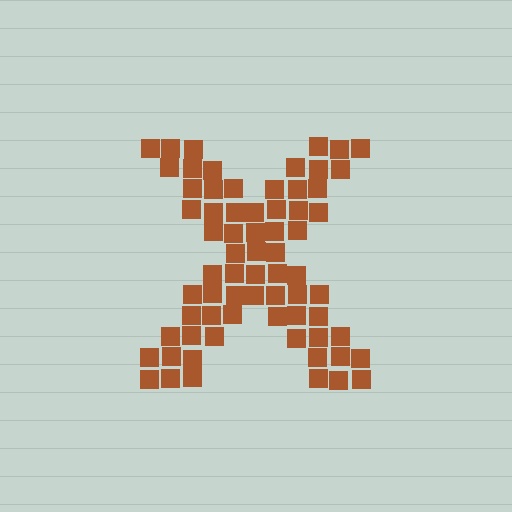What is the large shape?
The large shape is the letter X.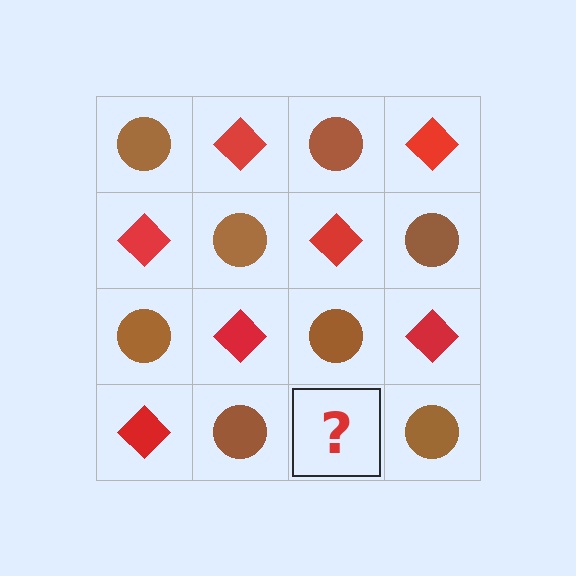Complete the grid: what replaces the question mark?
The question mark should be replaced with a red diamond.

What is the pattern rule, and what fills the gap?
The rule is that it alternates brown circle and red diamond in a checkerboard pattern. The gap should be filled with a red diamond.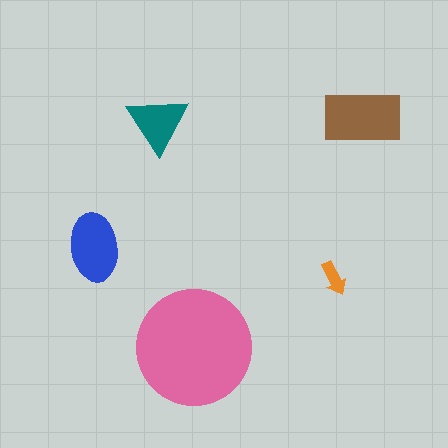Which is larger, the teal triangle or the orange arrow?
The teal triangle.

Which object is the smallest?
The orange arrow.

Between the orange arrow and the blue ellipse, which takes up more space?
The blue ellipse.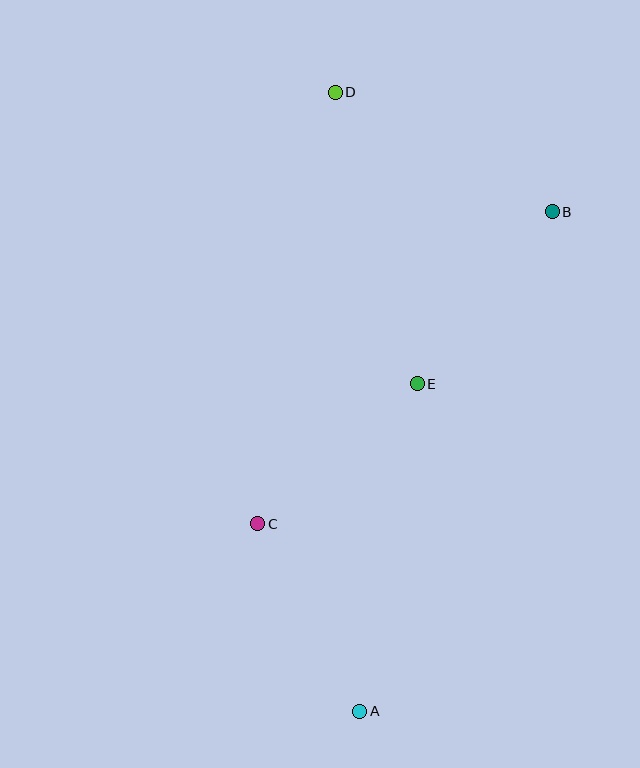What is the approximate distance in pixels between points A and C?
The distance between A and C is approximately 213 pixels.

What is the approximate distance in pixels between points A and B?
The distance between A and B is approximately 535 pixels.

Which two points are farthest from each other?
Points A and D are farthest from each other.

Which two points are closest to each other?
Points C and E are closest to each other.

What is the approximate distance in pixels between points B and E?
The distance between B and E is approximately 218 pixels.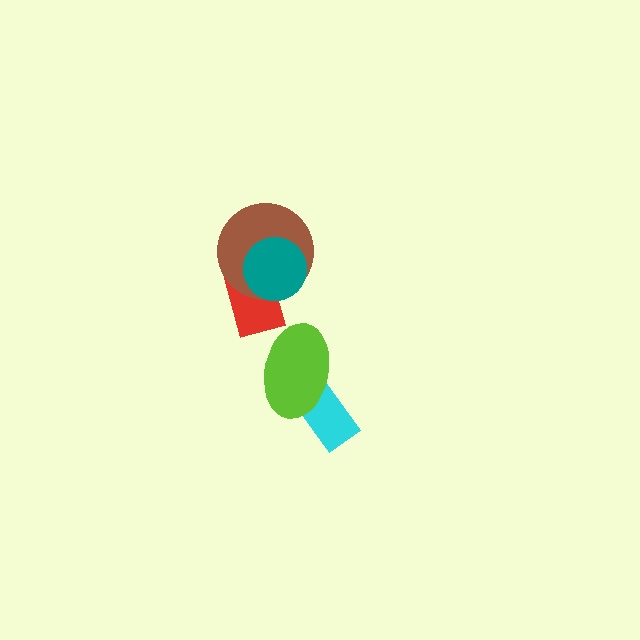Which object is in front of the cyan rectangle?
The lime ellipse is in front of the cyan rectangle.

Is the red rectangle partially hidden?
Yes, it is partially covered by another shape.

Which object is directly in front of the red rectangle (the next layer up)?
The brown circle is directly in front of the red rectangle.